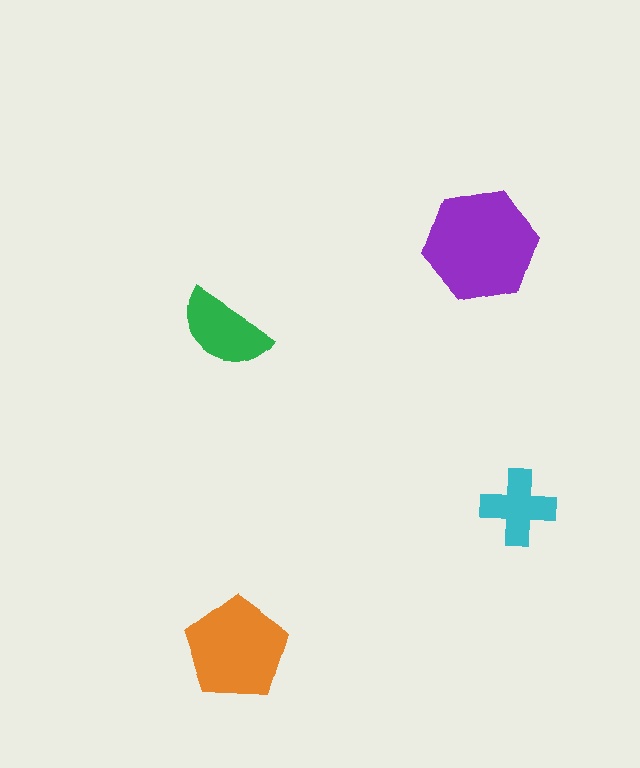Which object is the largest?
The purple hexagon.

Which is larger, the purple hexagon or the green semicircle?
The purple hexagon.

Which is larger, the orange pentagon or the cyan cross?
The orange pentagon.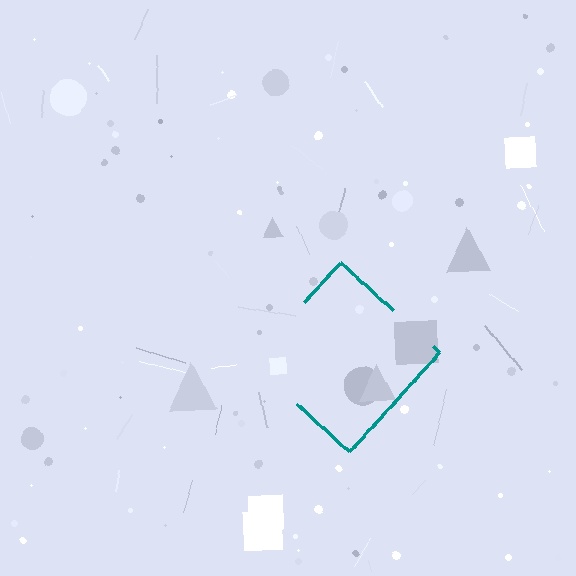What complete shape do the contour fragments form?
The contour fragments form a diamond.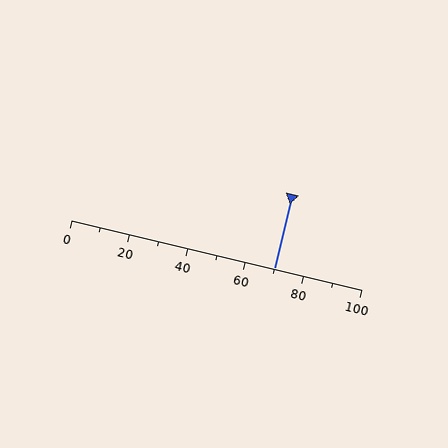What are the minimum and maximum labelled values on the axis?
The axis runs from 0 to 100.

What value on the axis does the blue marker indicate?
The marker indicates approximately 70.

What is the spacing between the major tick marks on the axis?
The major ticks are spaced 20 apart.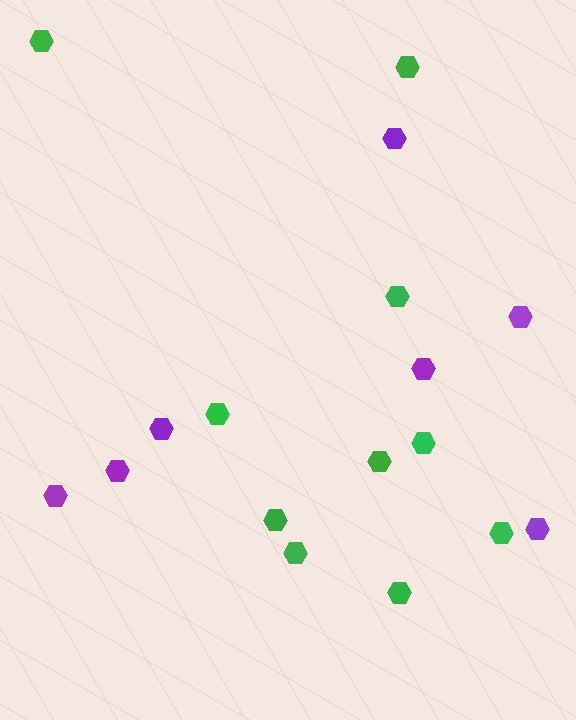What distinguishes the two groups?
There are 2 groups: one group of green hexagons (10) and one group of purple hexagons (7).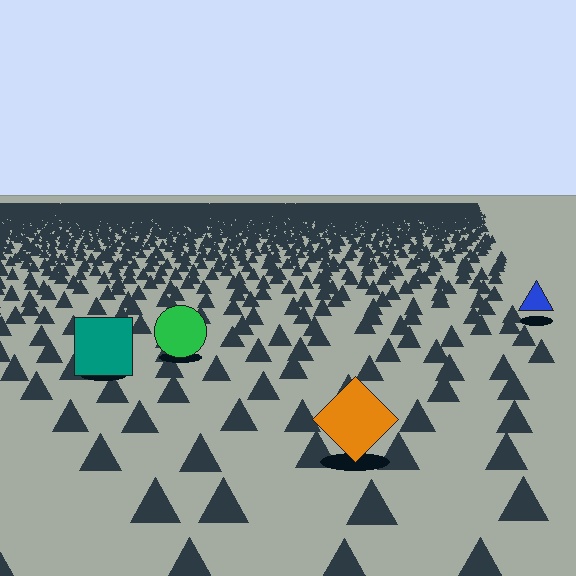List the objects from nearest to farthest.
From nearest to farthest: the orange diamond, the teal square, the green circle, the blue triangle.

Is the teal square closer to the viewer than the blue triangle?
Yes. The teal square is closer — you can tell from the texture gradient: the ground texture is coarser near it.